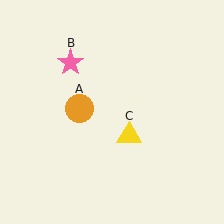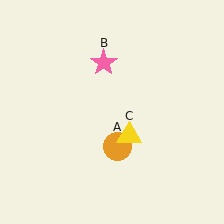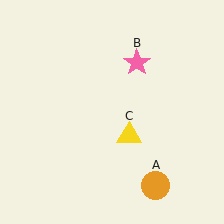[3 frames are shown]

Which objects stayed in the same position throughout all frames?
Yellow triangle (object C) remained stationary.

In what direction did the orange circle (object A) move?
The orange circle (object A) moved down and to the right.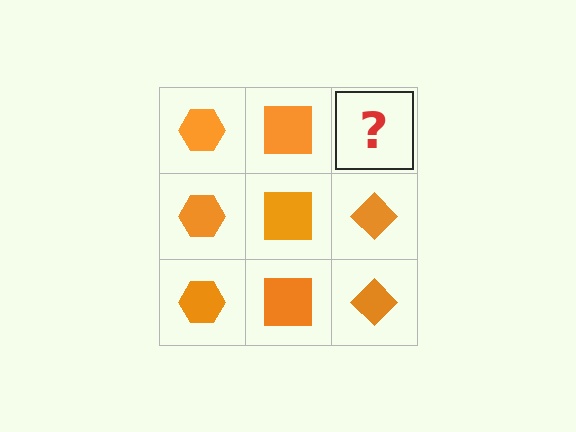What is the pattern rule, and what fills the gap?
The rule is that each column has a consistent shape. The gap should be filled with an orange diamond.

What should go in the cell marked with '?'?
The missing cell should contain an orange diamond.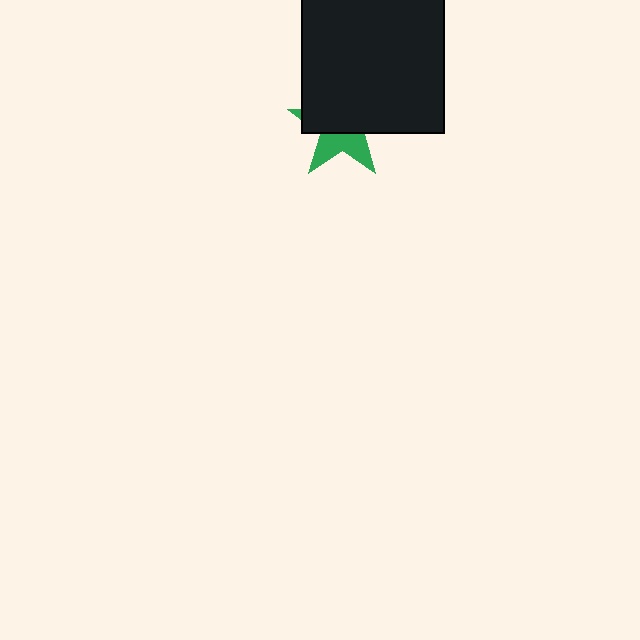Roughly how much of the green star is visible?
A small part of it is visible (roughly 40%).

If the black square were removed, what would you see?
You would see the complete green star.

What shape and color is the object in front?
The object in front is a black square.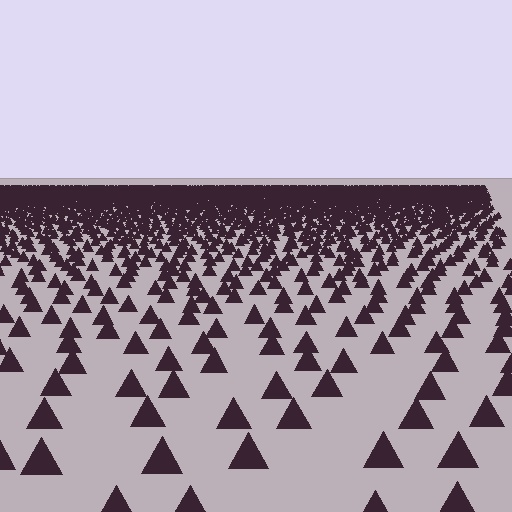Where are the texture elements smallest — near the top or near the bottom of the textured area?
Near the top.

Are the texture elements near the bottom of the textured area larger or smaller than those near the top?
Larger. Near the bottom, elements are closer to the viewer and appear at a bigger on-screen size.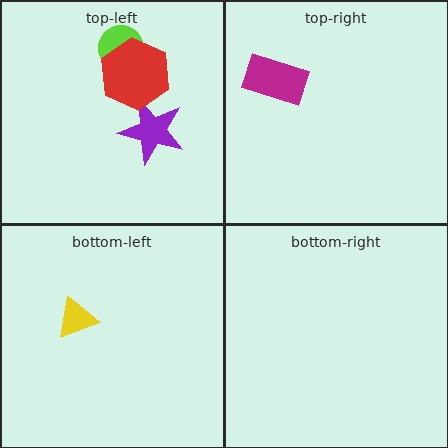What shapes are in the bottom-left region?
The yellow triangle.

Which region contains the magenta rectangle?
The top-right region.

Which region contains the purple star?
The top-left region.